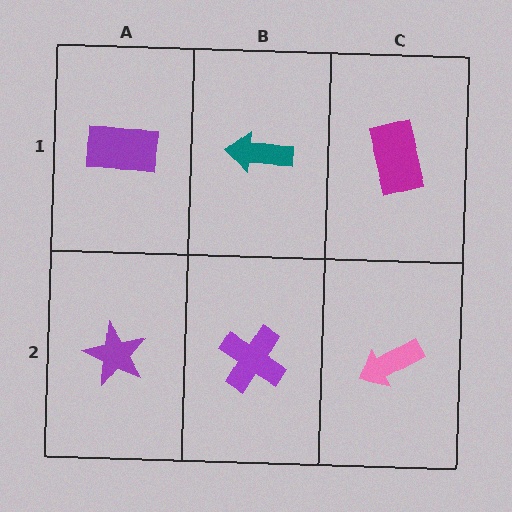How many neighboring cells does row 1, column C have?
2.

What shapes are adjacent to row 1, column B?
A purple cross (row 2, column B), a purple rectangle (row 1, column A), a magenta rectangle (row 1, column C).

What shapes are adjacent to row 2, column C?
A magenta rectangle (row 1, column C), a purple cross (row 2, column B).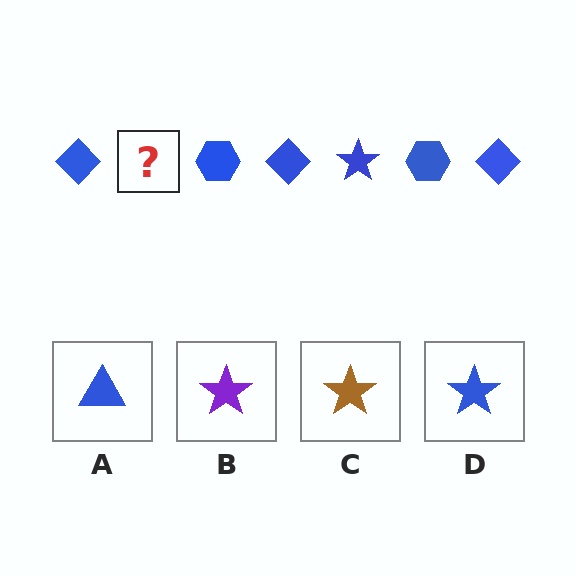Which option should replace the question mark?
Option D.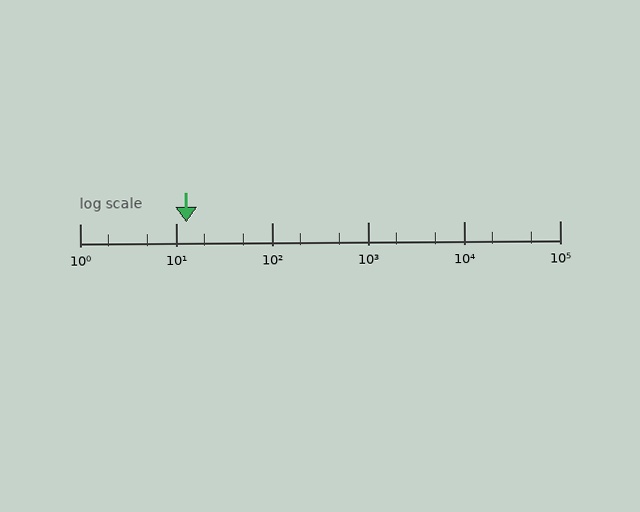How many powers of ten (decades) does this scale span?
The scale spans 5 decades, from 1 to 100000.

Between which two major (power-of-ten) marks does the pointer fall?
The pointer is between 10 and 100.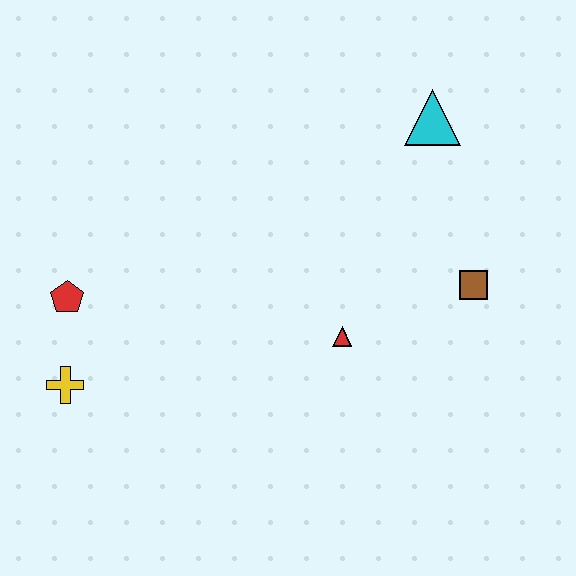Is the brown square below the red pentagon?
No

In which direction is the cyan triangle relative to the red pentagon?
The cyan triangle is to the right of the red pentagon.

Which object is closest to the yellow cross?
The red pentagon is closest to the yellow cross.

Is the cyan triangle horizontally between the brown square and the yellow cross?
Yes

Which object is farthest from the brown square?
The yellow cross is farthest from the brown square.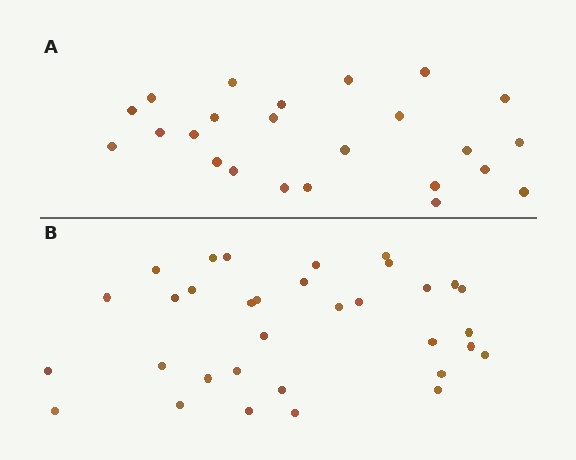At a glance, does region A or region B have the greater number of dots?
Region B (the bottom region) has more dots.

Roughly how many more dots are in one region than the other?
Region B has roughly 8 or so more dots than region A.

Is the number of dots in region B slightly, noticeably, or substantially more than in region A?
Region B has noticeably more, but not dramatically so. The ratio is roughly 1.4 to 1.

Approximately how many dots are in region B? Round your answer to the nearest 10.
About 30 dots. (The exact count is 33, which rounds to 30.)